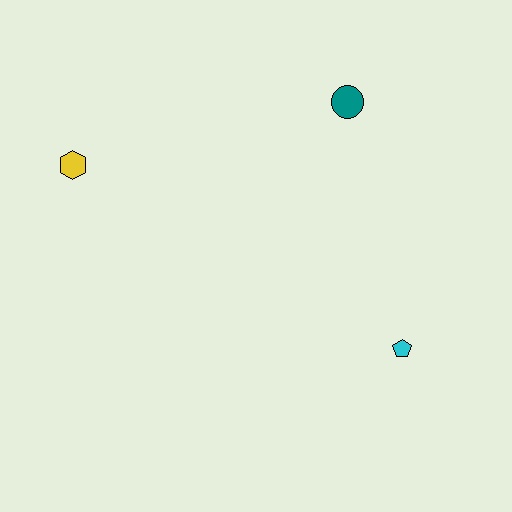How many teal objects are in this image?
There is 1 teal object.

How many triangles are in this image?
There are no triangles.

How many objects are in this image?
There are 3 objects.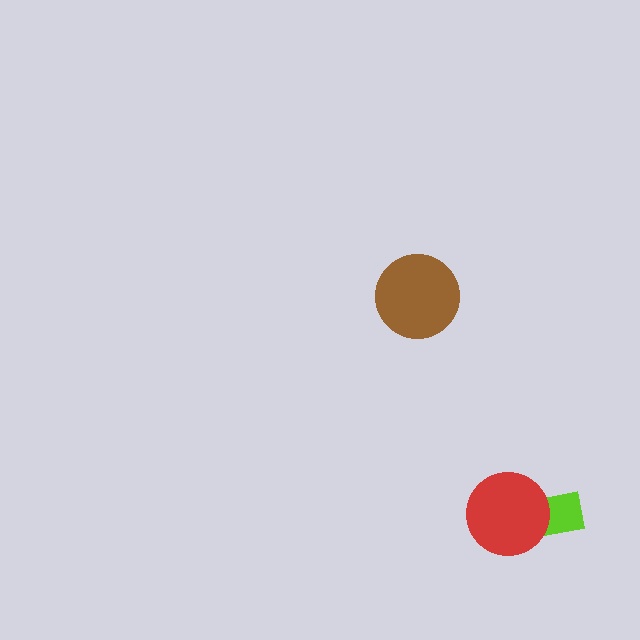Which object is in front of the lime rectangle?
The red circle is in front of the lime rectangle.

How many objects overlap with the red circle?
1 object overlaps with the red circle.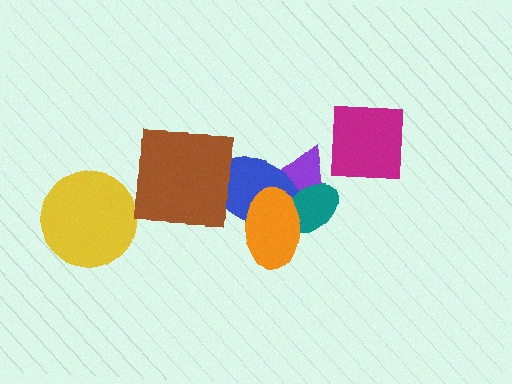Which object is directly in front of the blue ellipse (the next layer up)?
The teal ellipse is directly in front of the blue ellipse.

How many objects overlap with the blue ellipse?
4 objects overlap with the blue ellipse.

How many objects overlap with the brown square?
1 object overlaps with the brown square.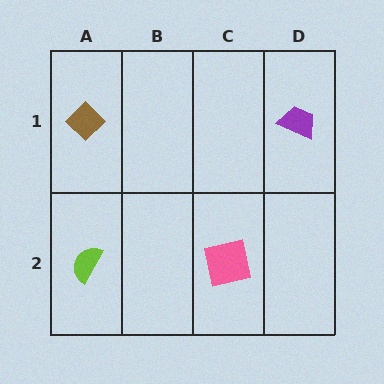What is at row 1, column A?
A brown diamond.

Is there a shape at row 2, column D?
No, that cell is empty.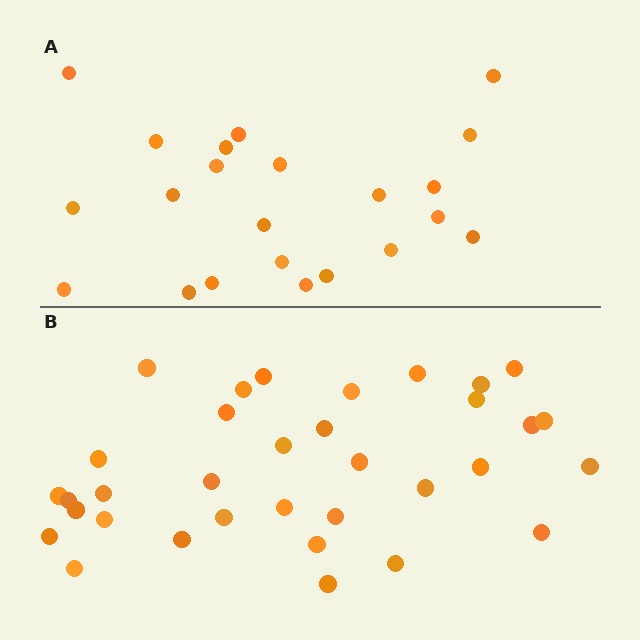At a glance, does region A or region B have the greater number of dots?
Region B (the bottom region) has more dots.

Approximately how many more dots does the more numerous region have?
Region B has roughly 12 or so more dots than region A.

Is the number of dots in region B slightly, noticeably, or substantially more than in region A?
Region B has substantially more. The ratio is roughly 1.5 to 1.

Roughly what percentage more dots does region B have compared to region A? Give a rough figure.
About 55% more.